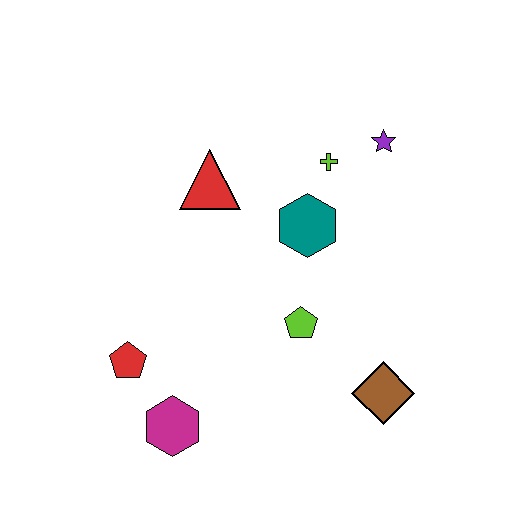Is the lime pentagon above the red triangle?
No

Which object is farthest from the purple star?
The magenta hexagon is farthest from the purple star.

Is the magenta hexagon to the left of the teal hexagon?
Yes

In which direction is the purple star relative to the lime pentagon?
The purple star is above the lime pentagon.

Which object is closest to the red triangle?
The teal hexagon is closest to the red triangle.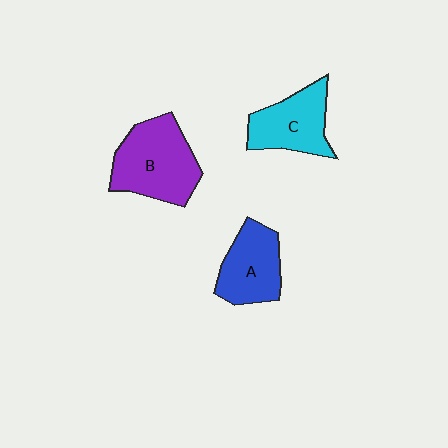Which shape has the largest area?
Shape B (purple).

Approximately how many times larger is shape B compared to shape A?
Approximately 1.4 times.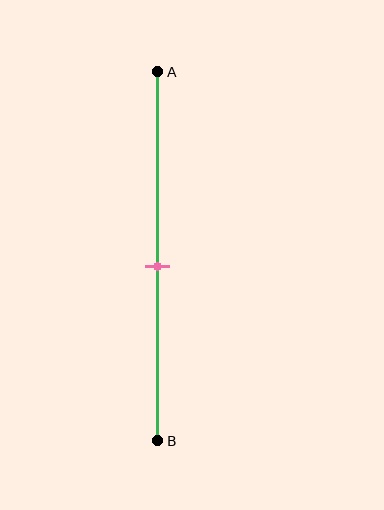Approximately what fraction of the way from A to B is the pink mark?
The pink mark is approximately 55% of the way from A to B.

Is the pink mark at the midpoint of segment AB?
Yes, the mark is approximately at the midpoint.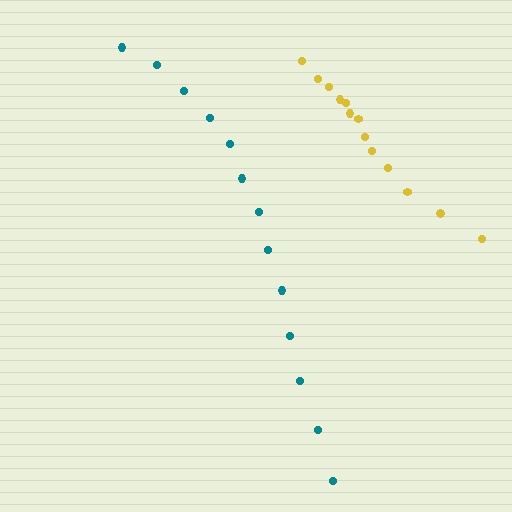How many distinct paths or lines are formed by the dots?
There are 2 distinct paths.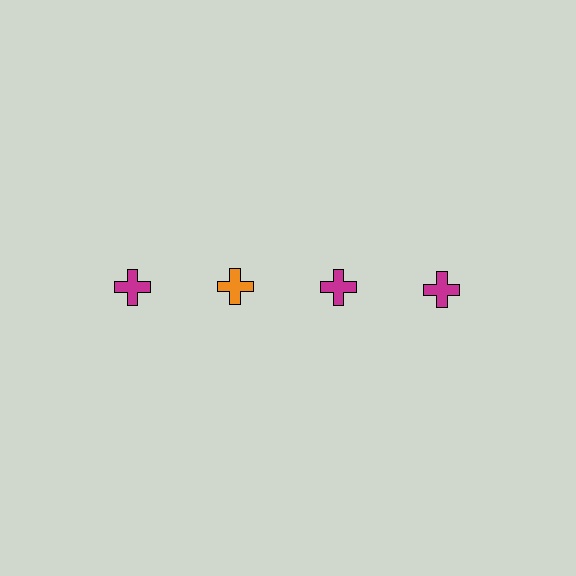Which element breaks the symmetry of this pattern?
The orange cross in the top row, second from left column breaks the symmetry. All other shapes are magenta crosses.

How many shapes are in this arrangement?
There are 4 shapes arranged in a grid pattern.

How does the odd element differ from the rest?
It has a different color: orange instead of magenta.